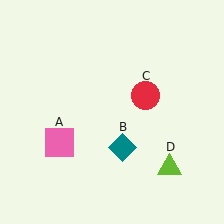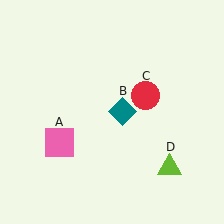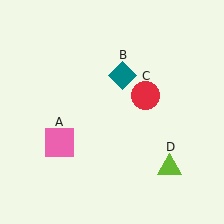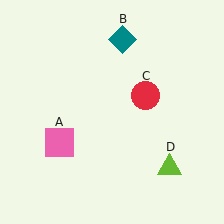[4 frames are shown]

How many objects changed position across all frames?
1 object changed position: teal diamond (object B).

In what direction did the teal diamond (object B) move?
The teal diamond (object B) moved up.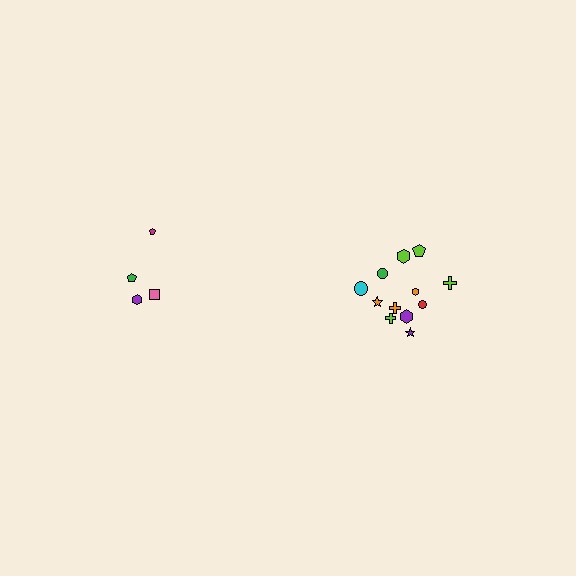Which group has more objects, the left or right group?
The right group.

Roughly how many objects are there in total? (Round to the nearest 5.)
Roughly 15 objects in total.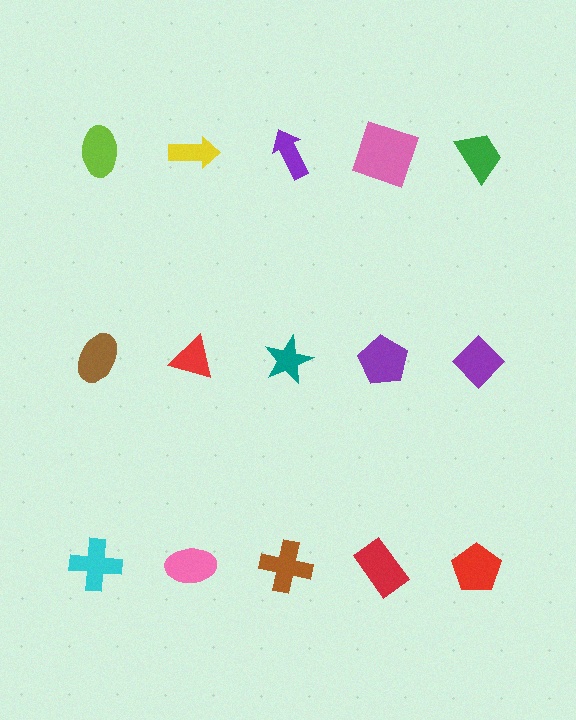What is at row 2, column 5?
A purple diamond.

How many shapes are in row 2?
5 shapes.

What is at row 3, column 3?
A brown cross.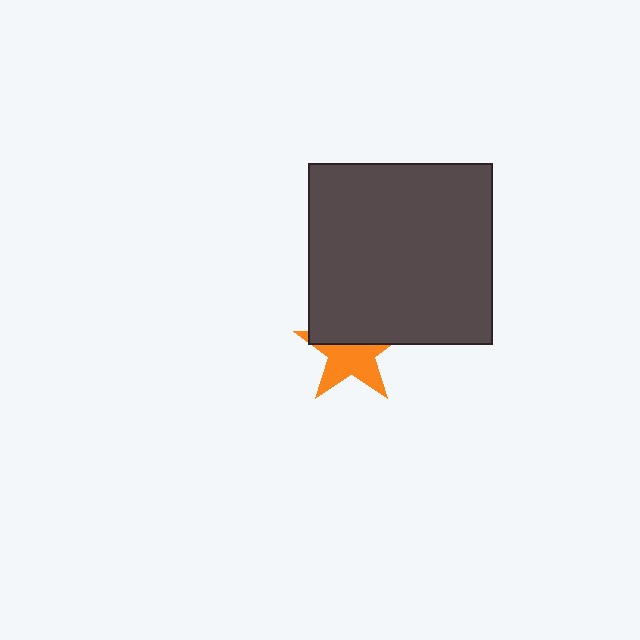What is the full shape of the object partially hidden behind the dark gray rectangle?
The partially hidden object is an orange star.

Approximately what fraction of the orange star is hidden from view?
Roughly 44% of the orange star is hidden behind the dark gray rectangle.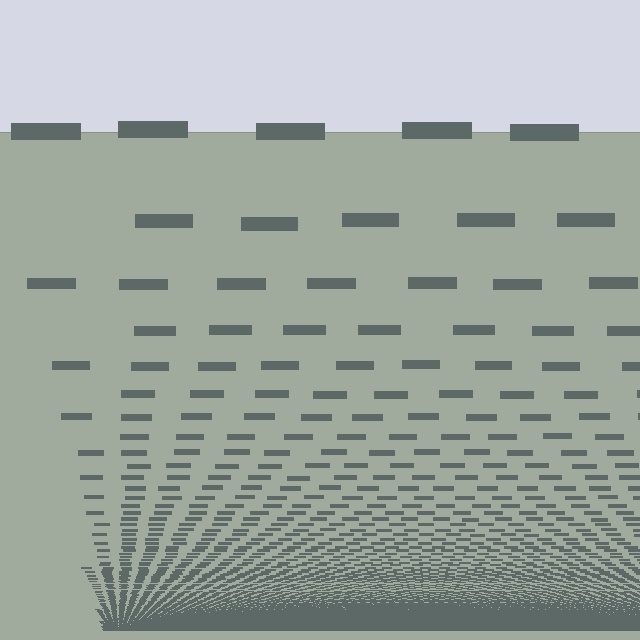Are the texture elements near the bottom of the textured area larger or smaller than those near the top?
Smaller. The gradient is inverted — elements near the bottom are smaller and denser.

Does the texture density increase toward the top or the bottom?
Density increases toward the bottom.